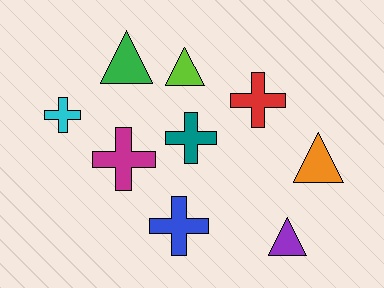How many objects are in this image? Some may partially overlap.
There are 9 objects.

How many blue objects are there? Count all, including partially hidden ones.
There is 1 blue object.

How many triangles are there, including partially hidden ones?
There are 4 triangles.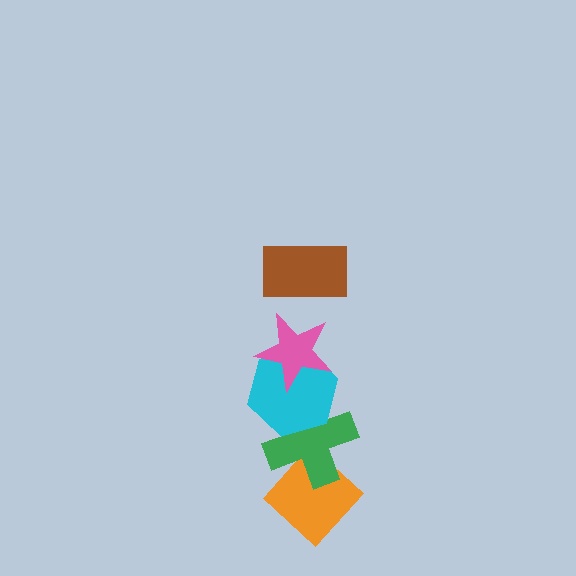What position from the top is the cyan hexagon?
The cyan hexagon is 3rd from the top.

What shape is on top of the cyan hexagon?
The pink star is on top of the cyan hexagon.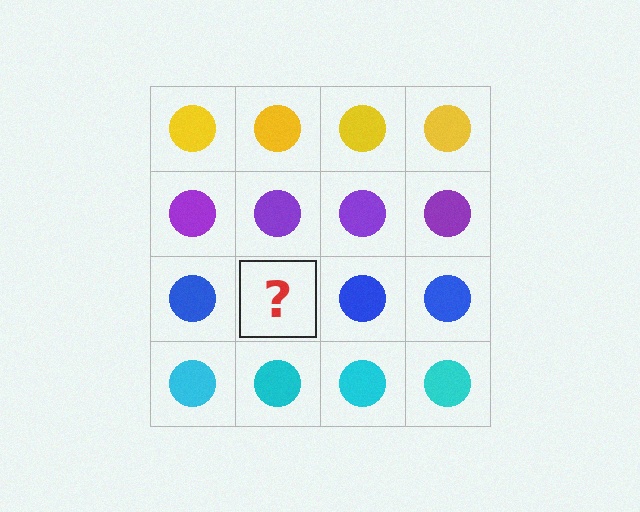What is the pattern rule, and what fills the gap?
The rule is that each row has a consistent color. The gap should be filled with a blue circle.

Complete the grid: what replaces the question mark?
The question mark should be replaced with a blue circle.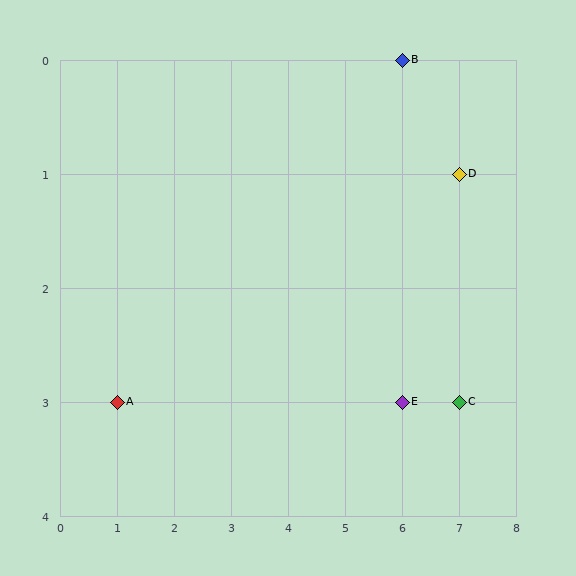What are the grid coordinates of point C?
Point C is at grid coordinates (7, 3).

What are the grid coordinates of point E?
Point E is at grid coordinates (6, 3).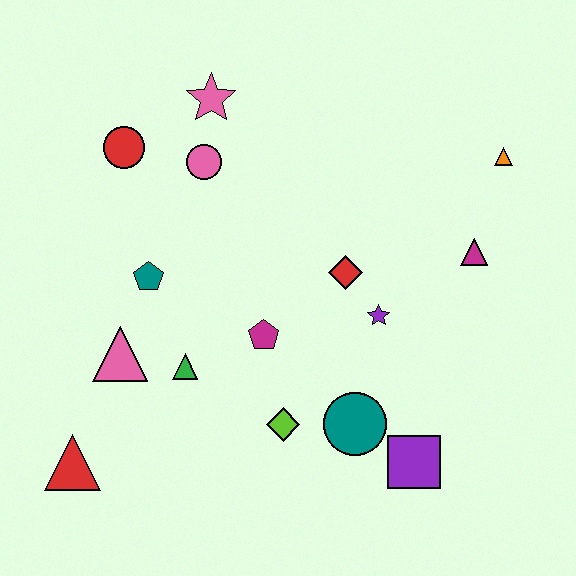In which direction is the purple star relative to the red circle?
The purple star is to the right of the red circle.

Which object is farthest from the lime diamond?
The orange triangle is farthest from the lime diamond.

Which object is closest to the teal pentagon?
The pink triangle is closest to the teal pentagon.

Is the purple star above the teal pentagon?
No